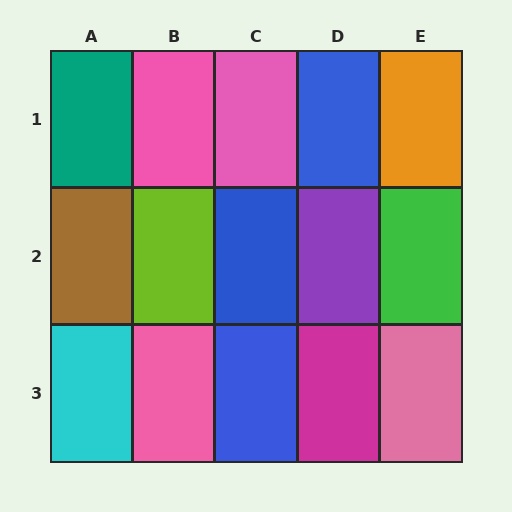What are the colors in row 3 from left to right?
Cyan, pink, blue, magenta, pink.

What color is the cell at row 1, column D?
Blue.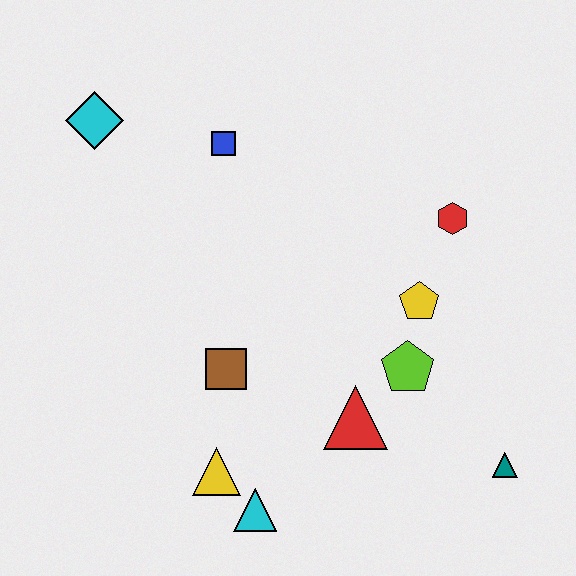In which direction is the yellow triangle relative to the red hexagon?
The yellow triangle is below the red hexagon.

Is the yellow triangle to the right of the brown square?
No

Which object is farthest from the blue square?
The teal triangle is farthest from the blue square.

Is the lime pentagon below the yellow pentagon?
Yes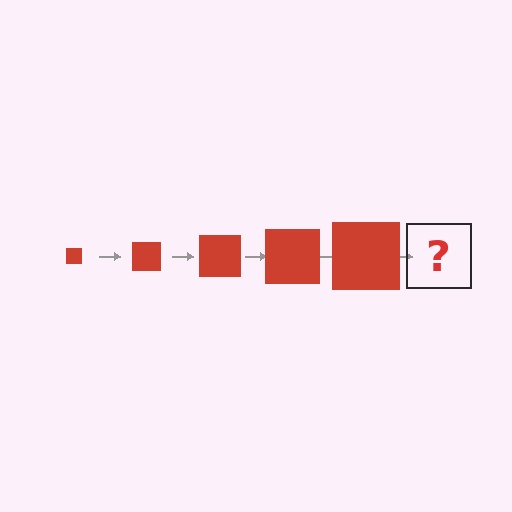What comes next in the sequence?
The next element should be a red square, larger than the previous one.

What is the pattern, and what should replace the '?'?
The pattern is that the square gets progressively larger each step. The '?' should be a red square, larger than the previous one.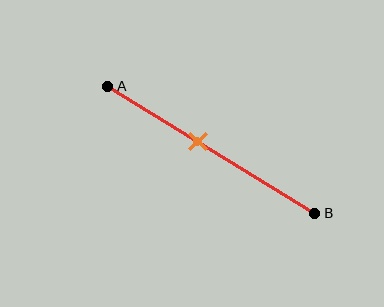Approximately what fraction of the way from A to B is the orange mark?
The orange mark is approximately 45% of the way from A to B.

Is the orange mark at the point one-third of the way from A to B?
No, the mark is at about 45% from A, not at the 33% one-third point.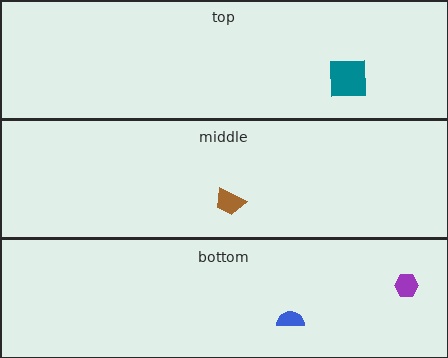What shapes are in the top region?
The teal square.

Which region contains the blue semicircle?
The bottom region.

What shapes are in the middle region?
The brown trapezoid.